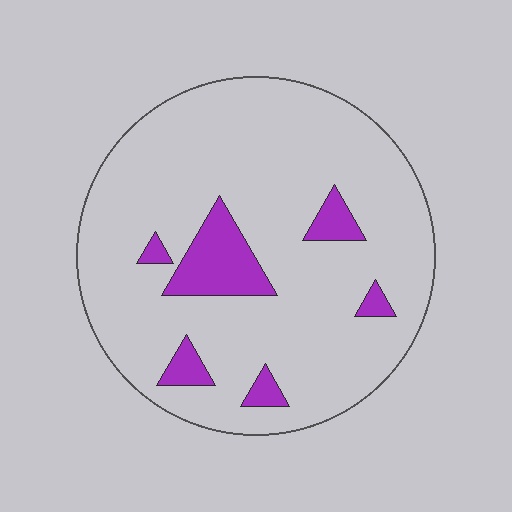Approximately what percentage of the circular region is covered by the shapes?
Approximately 10%.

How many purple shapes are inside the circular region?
6.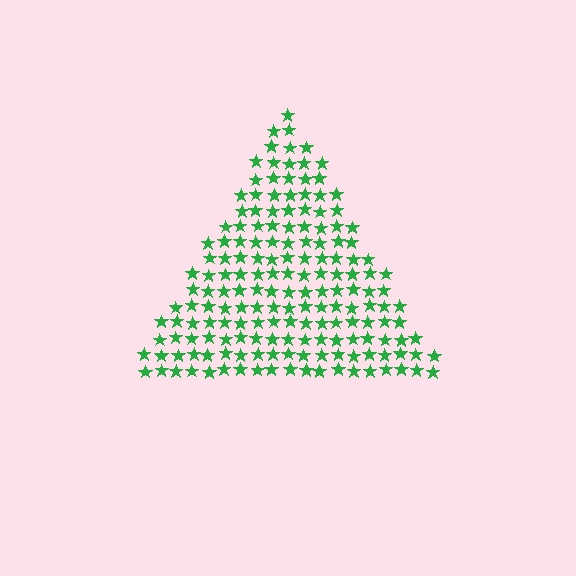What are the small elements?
The small elements are stars.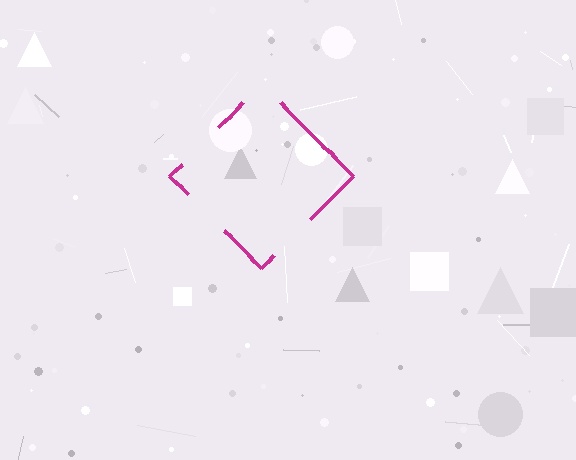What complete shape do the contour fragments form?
The contour fragments form a diamond.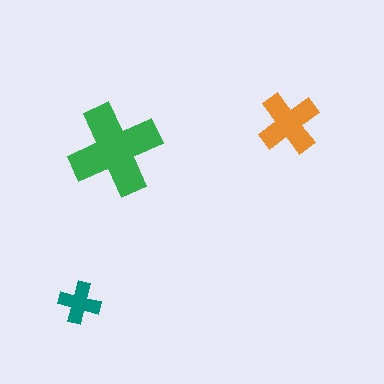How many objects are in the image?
There are 3 objects in the image.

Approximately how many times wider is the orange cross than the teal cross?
About 1.5 times wider.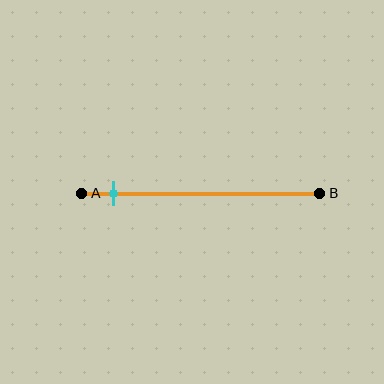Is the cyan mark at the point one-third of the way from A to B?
No, the mark is at about 15% from A, not at the 33% one-third point.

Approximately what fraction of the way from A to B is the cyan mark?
The cyan mark is approximately 15% of the way from A to B.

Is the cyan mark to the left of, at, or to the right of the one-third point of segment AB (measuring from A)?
The cyan mark is to the left of the one-third point of segment AB.